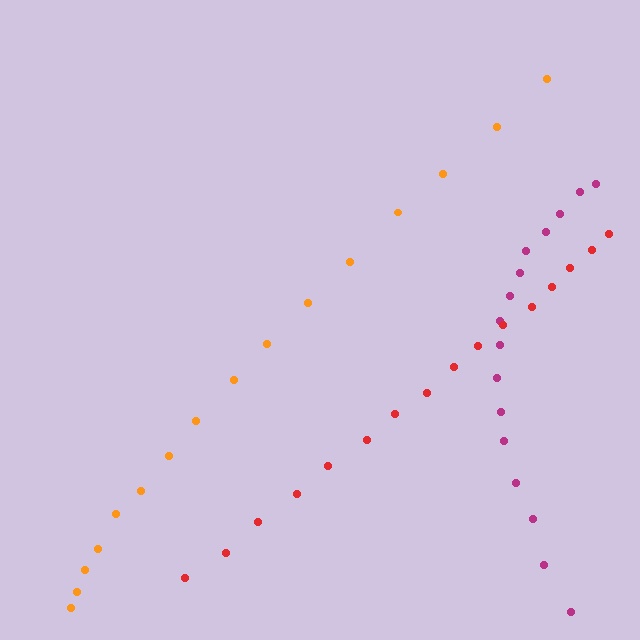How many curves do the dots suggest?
There are 3 distinct paths.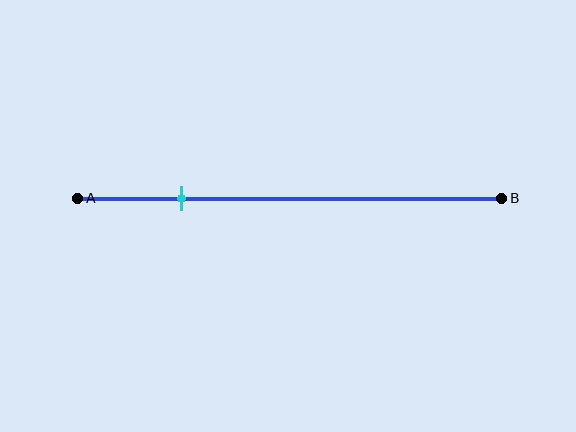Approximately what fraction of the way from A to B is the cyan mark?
The cyan mark is approximately 25% of the way from A to B.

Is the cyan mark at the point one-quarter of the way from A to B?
Yes, the mark is approximately at the one-quarter point.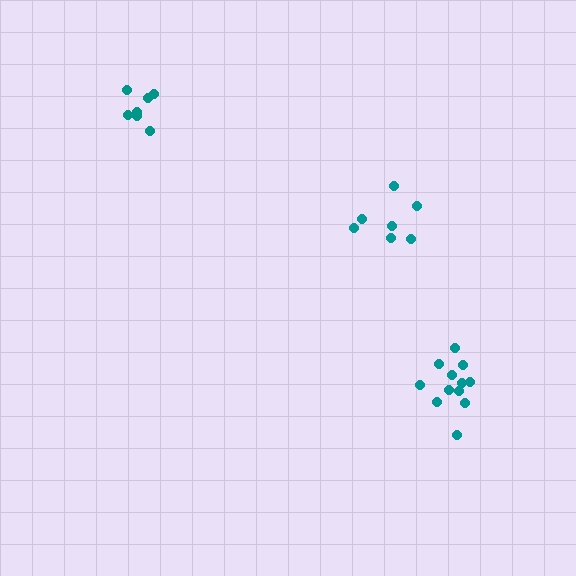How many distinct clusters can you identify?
There are 3 distinct clusters.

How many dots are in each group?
Group 1: 7 dots, Group 2: 12 dots, Group 3: 7 dots (26 total).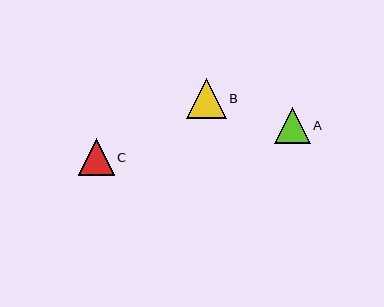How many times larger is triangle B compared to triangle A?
Triangle B is approximately 1.1 times the size of triangle A.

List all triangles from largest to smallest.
From largest to smallest: B, C, A.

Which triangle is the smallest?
Triangle A is the smallest with a size of approximately 35 pixels.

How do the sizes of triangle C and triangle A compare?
Triangle C and triangle A are approximately the same size.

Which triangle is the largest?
Triangle B is the largest with a size of approximately 40 pixels.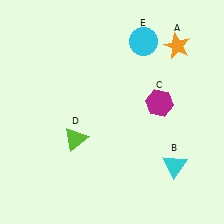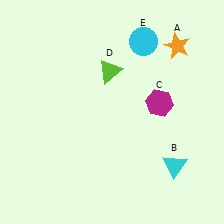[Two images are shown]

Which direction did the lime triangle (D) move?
The lime triangle (D) moved up.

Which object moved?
The lime triangle (D) moved up.